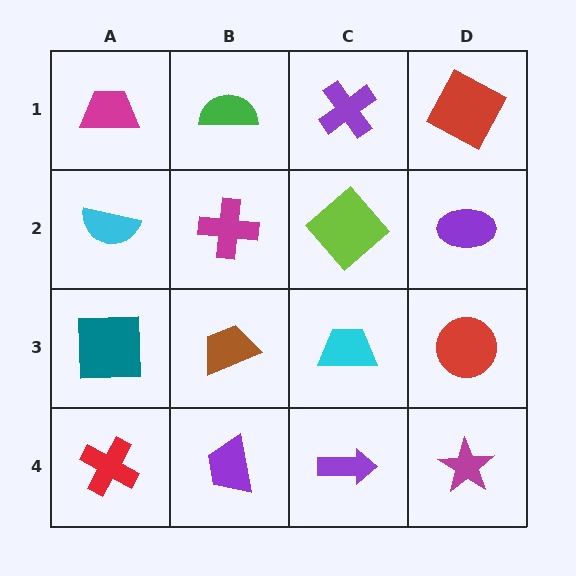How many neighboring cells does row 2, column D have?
3.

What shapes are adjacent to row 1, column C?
A lime diamond (row 2, column C), a green semicircle (row 1, column B), a red square (row 1, column D).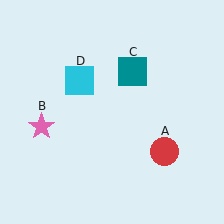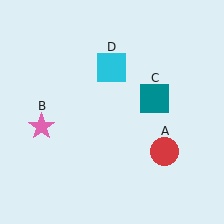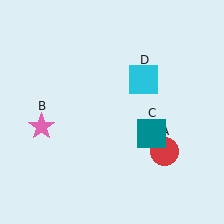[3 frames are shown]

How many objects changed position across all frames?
2 objects changed position: teal square (object C), cyan square (object D).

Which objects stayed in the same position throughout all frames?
Red circle (object A) and pink star (object B) remained stationary.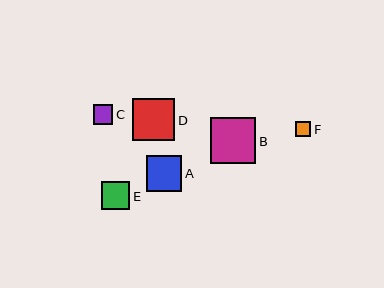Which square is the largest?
Square B is the largest with a size of approximately 45 pixels.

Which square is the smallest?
Square F is the smallest with a size of approximately 16 pixels.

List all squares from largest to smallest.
From largest to smallest: B, D, A, E, C, F.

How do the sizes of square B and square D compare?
Square B and square D are approximately the same size.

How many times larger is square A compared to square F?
Square A is approximately 2.3 times the size of square F.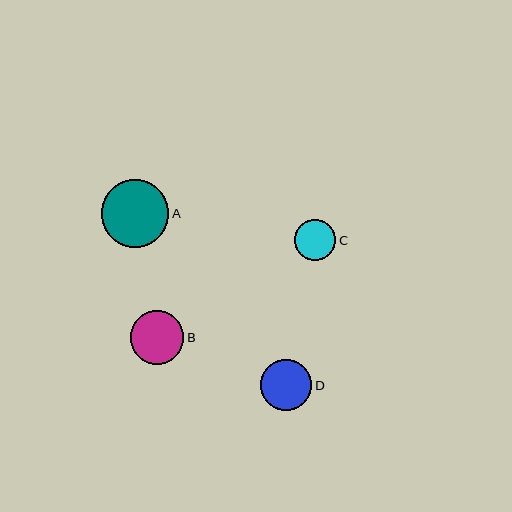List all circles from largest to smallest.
From largest to smallest: A, B, D, C.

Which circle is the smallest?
Circle C is the smallest with a size of approximately 41 pixels.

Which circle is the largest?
Circle A is the largest with a size of approximately 68 pixels.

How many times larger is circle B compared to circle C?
Circle B is approximately 1.3 times the size of circle C.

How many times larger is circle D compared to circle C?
Circle D is approximately 1.2 times the size of circle C.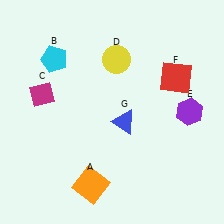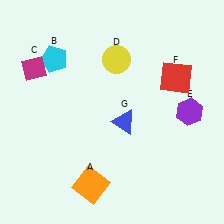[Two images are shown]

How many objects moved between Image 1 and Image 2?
1 object moved between the two images.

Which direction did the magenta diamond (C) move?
The magenta diamond (C) moved up.